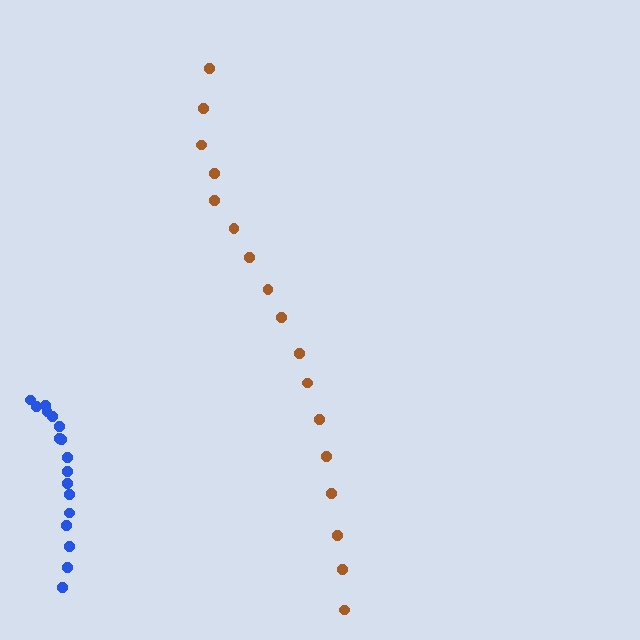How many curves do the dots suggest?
There are 2 distinct paths.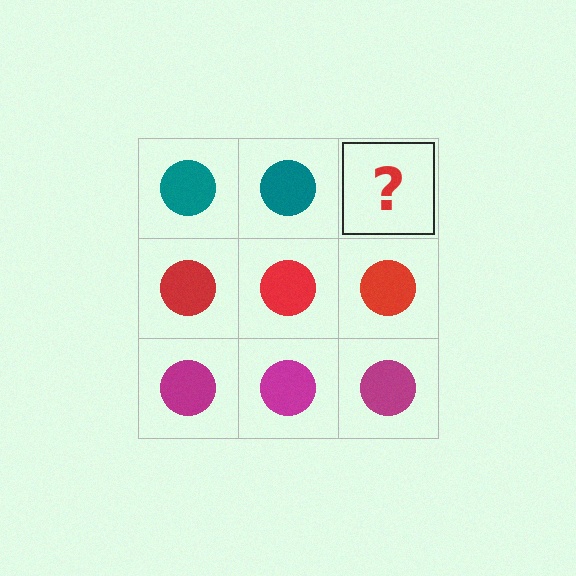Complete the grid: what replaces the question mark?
The question mark should be replaced with a teal circle.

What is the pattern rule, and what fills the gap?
The rule is that each row has a consistent color. The gap should be filled with a teal circle.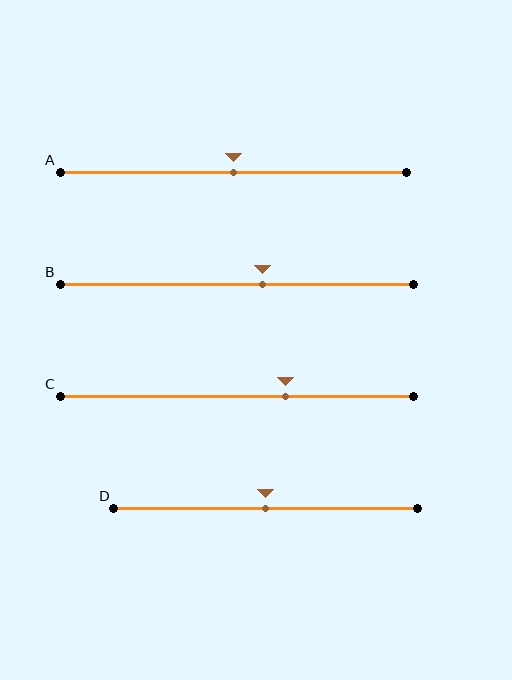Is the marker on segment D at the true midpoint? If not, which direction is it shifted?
Yes, the marker on segment D is at the true midpoint.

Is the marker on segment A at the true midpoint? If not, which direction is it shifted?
Yes, the marker on segment A is at the true midpoint.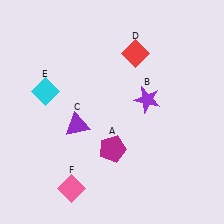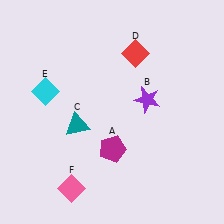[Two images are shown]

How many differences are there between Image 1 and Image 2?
There is 1 difference between the two images.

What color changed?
The triangle (C) changed from purple in Image 1 to teal in Image 2.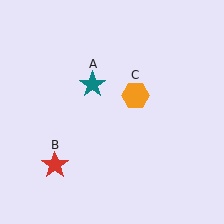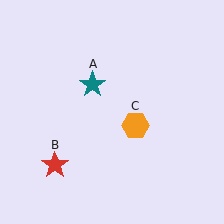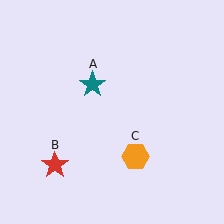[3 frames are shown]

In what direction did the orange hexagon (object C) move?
The orange hexagon (object C) moved down.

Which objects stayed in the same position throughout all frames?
Teal star (object A) and red star (object B) remained stationary.